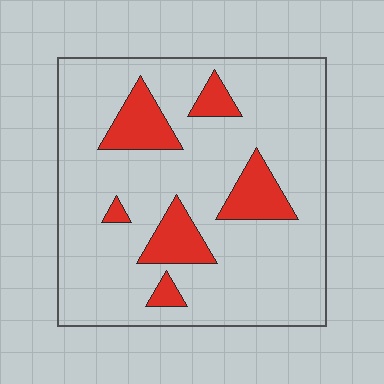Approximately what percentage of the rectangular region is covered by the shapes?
Approximately 15%.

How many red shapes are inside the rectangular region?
6.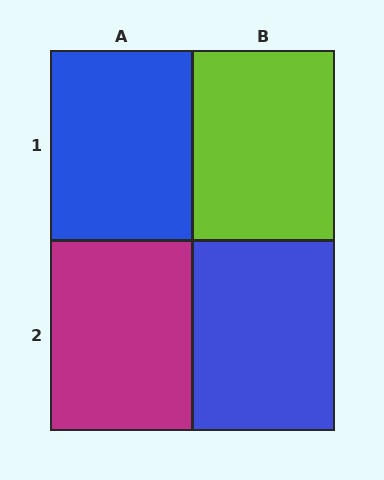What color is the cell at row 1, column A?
Blue.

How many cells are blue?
2 cells are blue.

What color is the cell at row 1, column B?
Lime.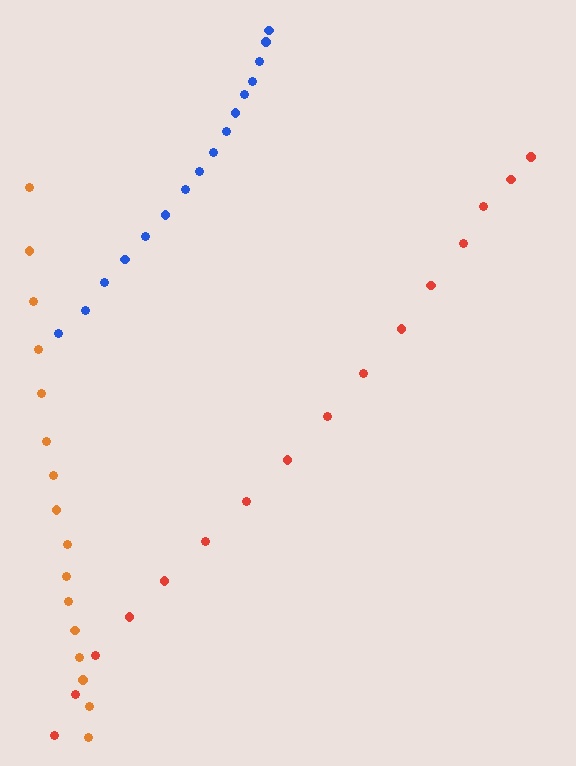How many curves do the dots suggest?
There are 3 distinct paths.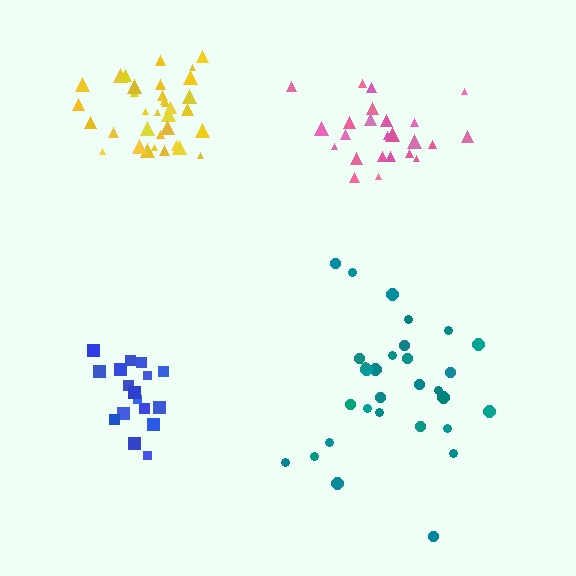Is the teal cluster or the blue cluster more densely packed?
Blue.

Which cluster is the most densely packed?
Yellow.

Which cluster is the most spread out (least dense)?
Teal.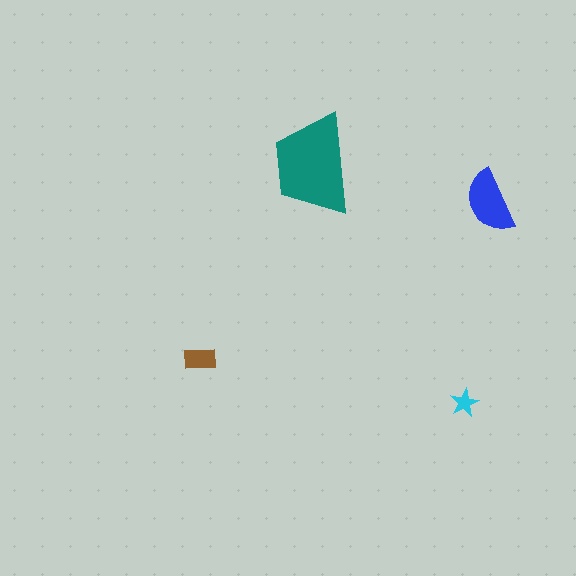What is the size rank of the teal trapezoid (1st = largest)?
1st.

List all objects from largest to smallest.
The teal trapezoid, the blue semicircle, the brown rectangle, the cyan star.